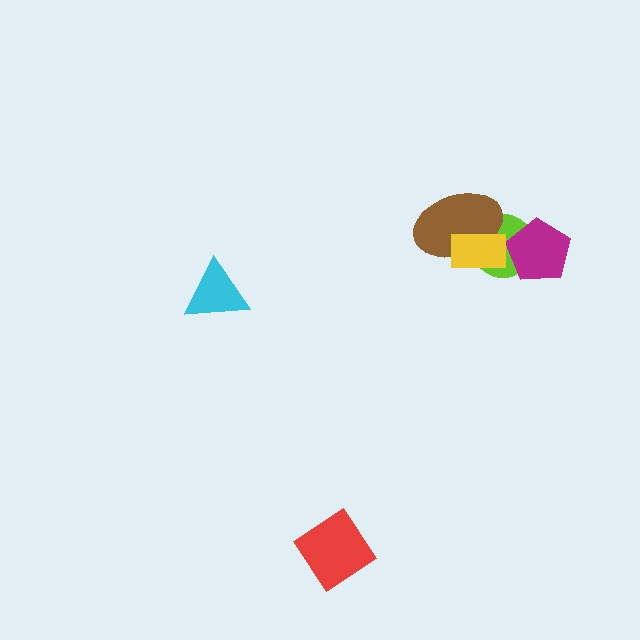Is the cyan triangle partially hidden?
No, no other shape covers it.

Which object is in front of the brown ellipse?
The yellow rectangle is in front of the brown ellipse.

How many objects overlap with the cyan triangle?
0 objects overlap with the cyan triangle.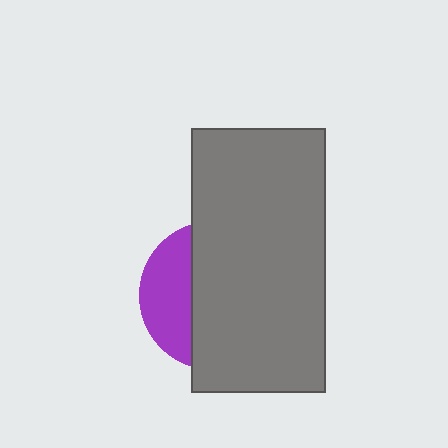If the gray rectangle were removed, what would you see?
You would see the complete purple circle.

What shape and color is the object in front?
The object in front is a gray rectangle.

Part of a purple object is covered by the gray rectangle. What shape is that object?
It is a circle.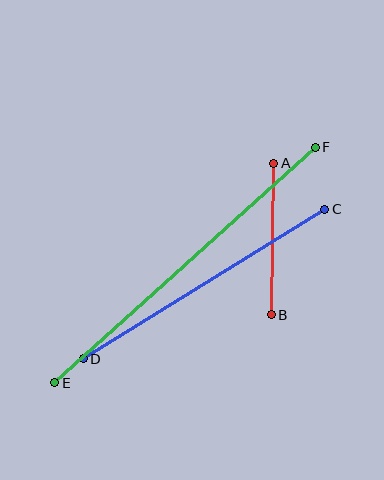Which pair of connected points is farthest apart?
Points E and F are farthest apart.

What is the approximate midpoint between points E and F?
The midpoint is at approximately (185, 265) pixels.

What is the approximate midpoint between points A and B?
The midpoint is at approximately (272, 239) pixels.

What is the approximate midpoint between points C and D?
The midpoint is at approximately (204, 284) pixels.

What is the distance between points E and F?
The distance is approximately 351 pixels.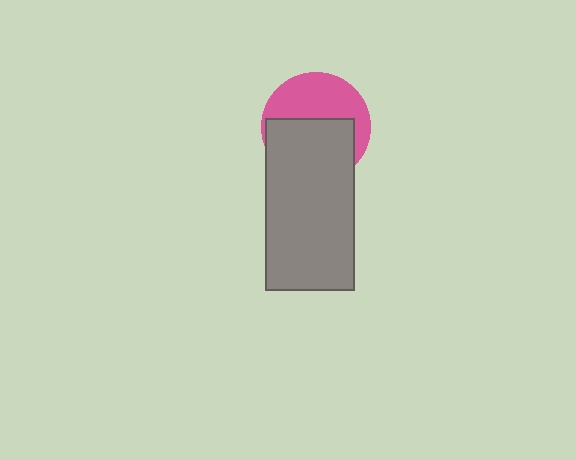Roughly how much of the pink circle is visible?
About half of it is visible (roughly 46%).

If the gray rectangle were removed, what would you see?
You would see the complete pink circle.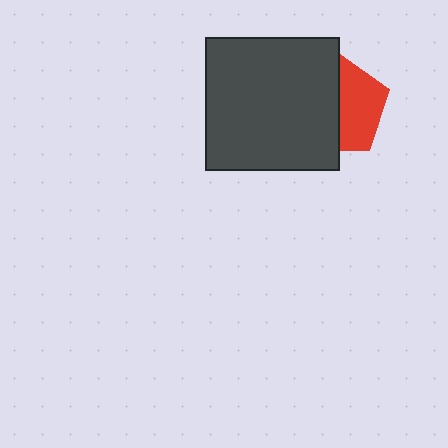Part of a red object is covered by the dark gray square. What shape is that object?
It is a pentagon.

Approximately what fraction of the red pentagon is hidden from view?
Roughly 53% of the red pentagon is hidden behind the dark gray square.